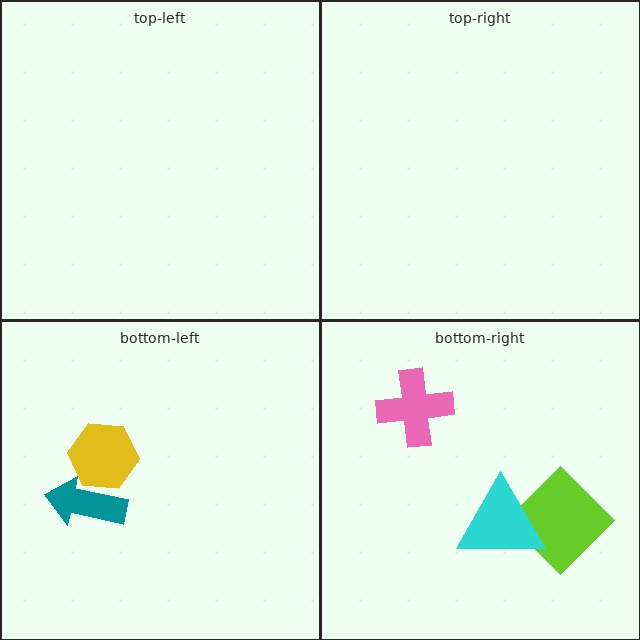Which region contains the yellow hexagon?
The bottom-left region.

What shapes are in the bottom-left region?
The yellow hexagon, the teal arrow.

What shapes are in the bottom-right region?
The pink cross, the lime diamond, the cyan triangle.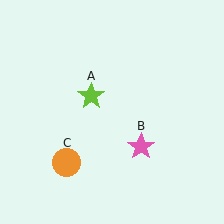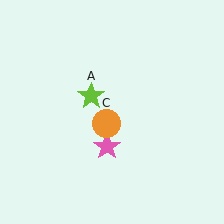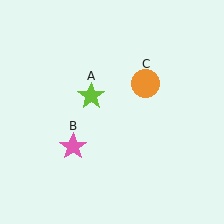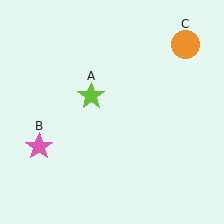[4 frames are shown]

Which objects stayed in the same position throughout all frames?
Lime star (object A) remained stationary.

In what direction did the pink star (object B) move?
The pink star (object B) moved left.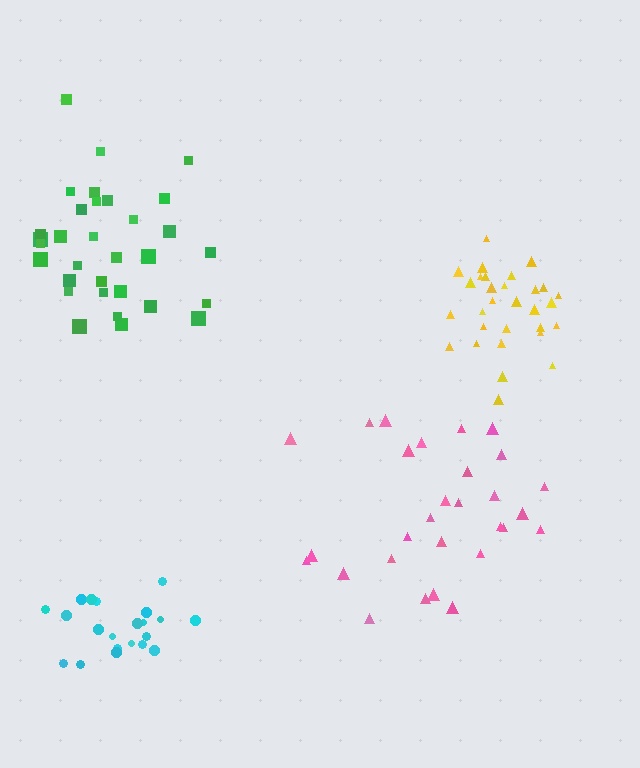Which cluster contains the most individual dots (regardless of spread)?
Green (33).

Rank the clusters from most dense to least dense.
yellow, cyan, green, pink.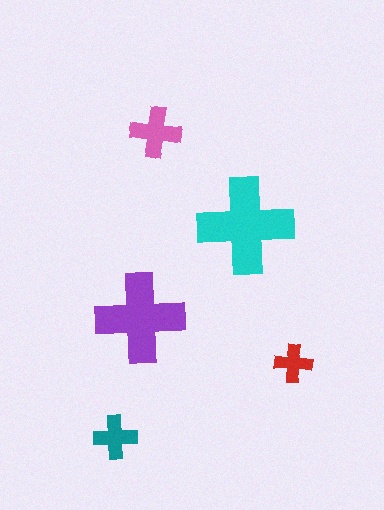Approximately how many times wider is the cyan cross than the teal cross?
About 2 times wider.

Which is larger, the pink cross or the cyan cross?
The cyan one.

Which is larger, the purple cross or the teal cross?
The purple one.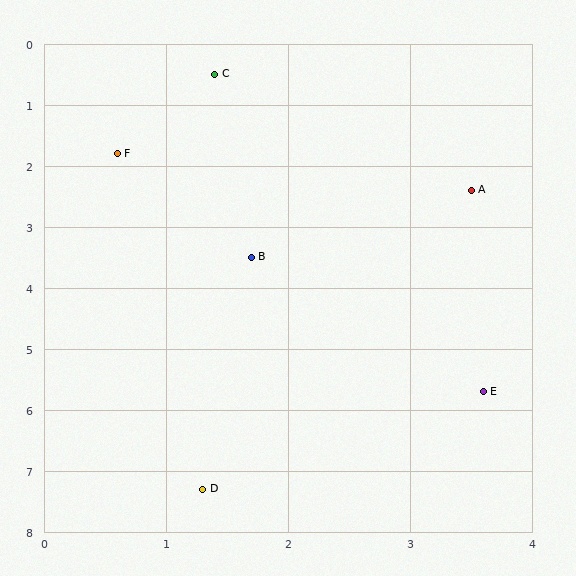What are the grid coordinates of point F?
Point F is at approximately (0.6, 1.8).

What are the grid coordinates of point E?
Point E is at approximately (3.6, 5.7).